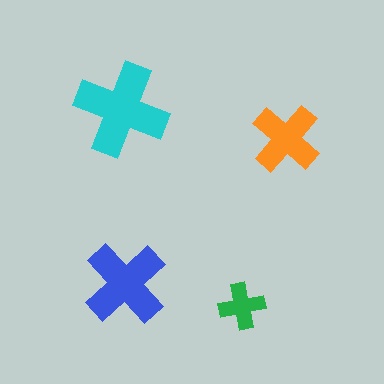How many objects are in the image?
There are 4 objects in the image.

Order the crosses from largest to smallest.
the cyan one, the blue one, the orange one, the green one.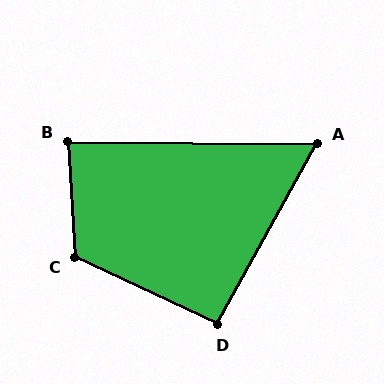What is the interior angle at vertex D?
Approximately 94 degrees (approximately right).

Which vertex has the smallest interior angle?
A, at approximately 62 degrees.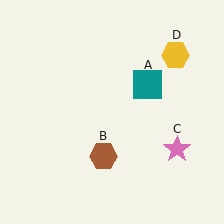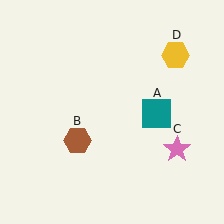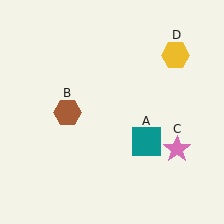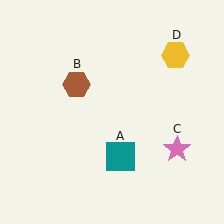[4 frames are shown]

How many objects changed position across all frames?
2 objects changed position: teal square (object A), brown hexagon (object B).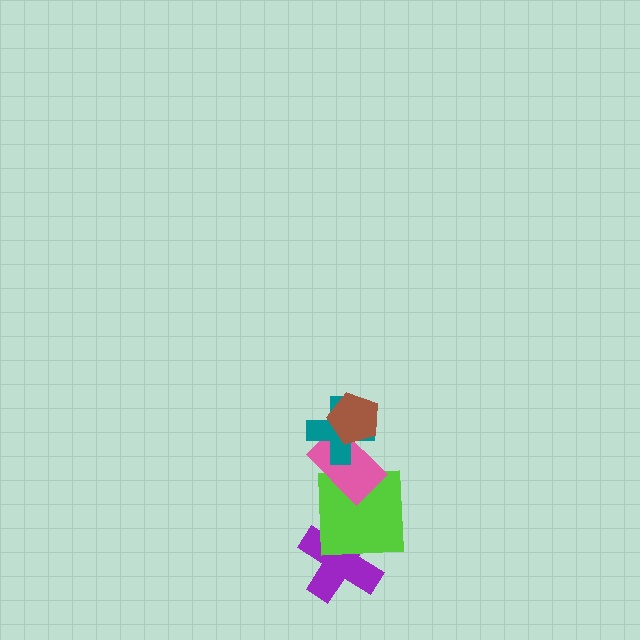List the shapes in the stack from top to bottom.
From top to bottom: the brown pentagon, the teal cross, the pink rectangle, the lime square, the purple cross.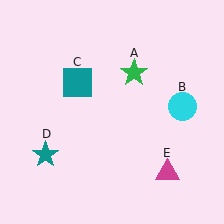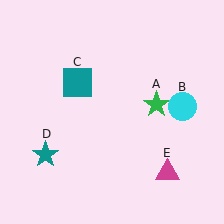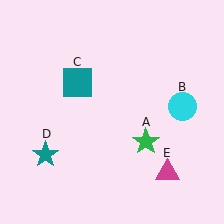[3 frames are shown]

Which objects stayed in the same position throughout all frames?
Cyan circle (object B) and teal square (object C) and teal star (object D) and magenta triangle (object E) remained stationary.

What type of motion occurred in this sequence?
The green star (object A) rotated clockwise around the center of the scene.